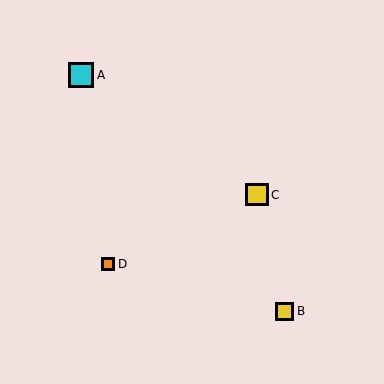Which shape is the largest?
The cyan square (labeled A) is the largest.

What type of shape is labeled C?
Shape C is a yellow square.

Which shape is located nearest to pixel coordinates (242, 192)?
The yellow square (labeled C) at (257, 195) is nearest to that location.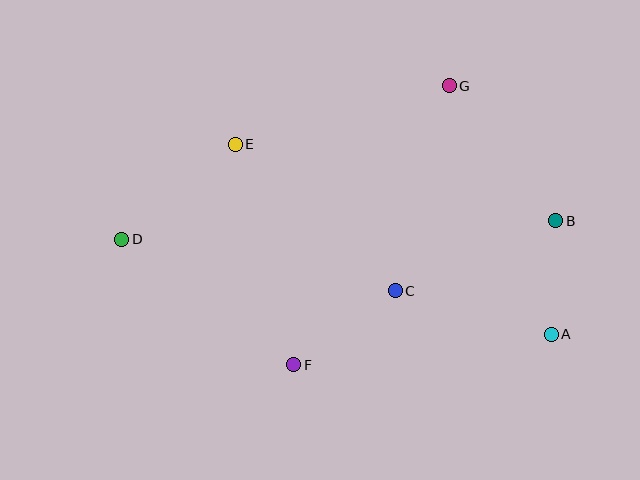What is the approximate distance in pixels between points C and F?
The distance between C and F is approximately 125 pixels.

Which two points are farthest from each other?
Points A and D are farthest from each other.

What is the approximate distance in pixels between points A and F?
The distance between A and F is approximately 259 pixels.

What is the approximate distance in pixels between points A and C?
The distance between A and C is approximately 162 pixels.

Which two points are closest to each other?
Points A and B are closest to each other.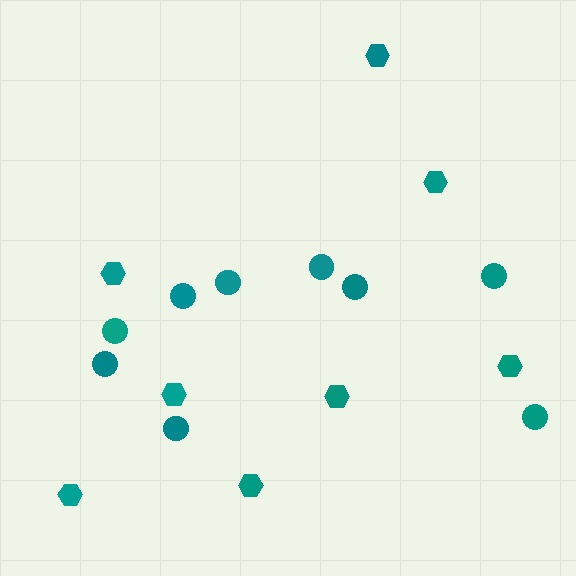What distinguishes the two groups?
There are 2 groups: one group of hexagons (8) and one group of circles (9).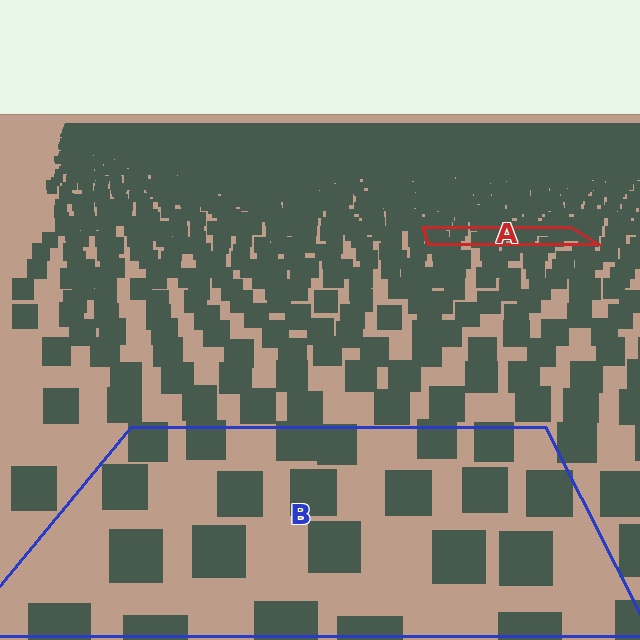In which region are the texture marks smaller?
The texture marks are smaller in region A, because it is farther away.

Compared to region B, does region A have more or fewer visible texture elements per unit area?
Region A has more texture elements per unit area — they are packed more densely because it is farther away.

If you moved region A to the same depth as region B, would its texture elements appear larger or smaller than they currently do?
They would appear larger. At a closer depth, the same texture elements are projected at a bigger on-screen size.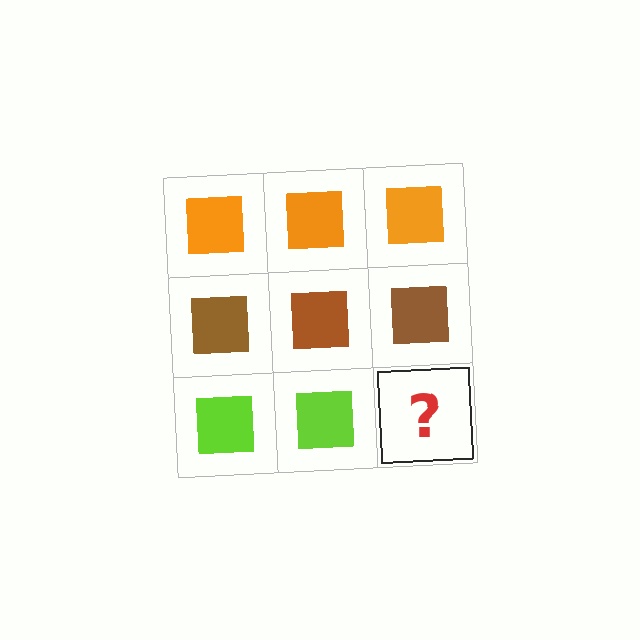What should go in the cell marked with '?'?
The missing cell should contain a lime square.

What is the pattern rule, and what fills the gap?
The rule is that each row has a consistent color. The gap should be filled with a lime square.